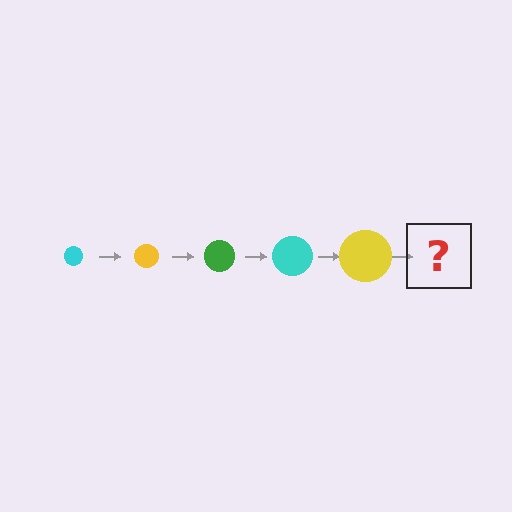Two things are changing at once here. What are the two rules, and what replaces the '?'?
The two rules are that the circle grows larger each step and the color cycles through cyan, yellow, and green. The '?' should be a green circle, larger than the previous one.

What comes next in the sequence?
The next element should be a green circle, larger than the previous one.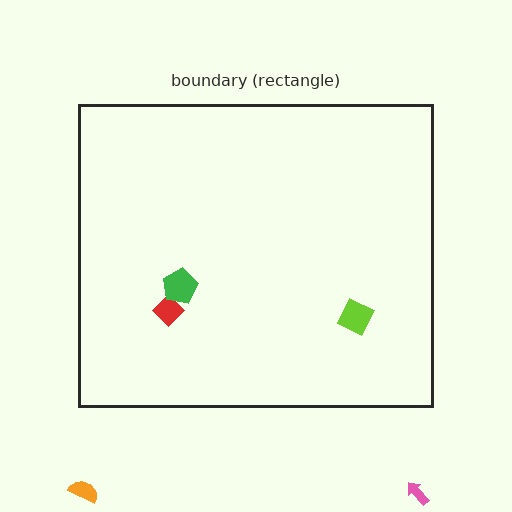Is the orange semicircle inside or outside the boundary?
Outside.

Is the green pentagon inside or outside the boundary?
Inside.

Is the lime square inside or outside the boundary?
Inside.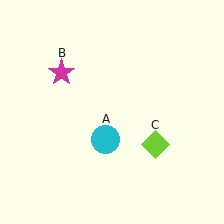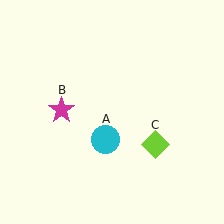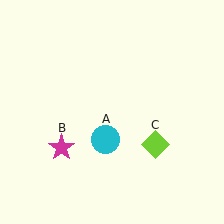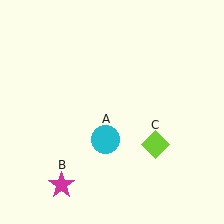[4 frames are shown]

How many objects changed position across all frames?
1 object changed position: magenta star (object B).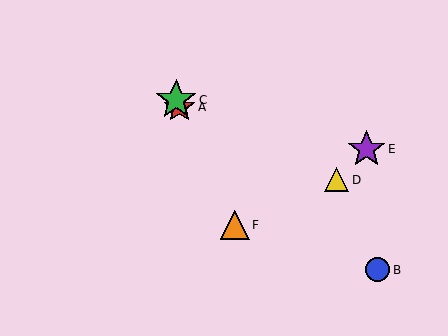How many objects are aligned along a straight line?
3 objects (A, C, F) are aligned along a straight line.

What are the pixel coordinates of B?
Object B is at (378, 270).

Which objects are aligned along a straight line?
Objects A, C, F are aligned along a straight line.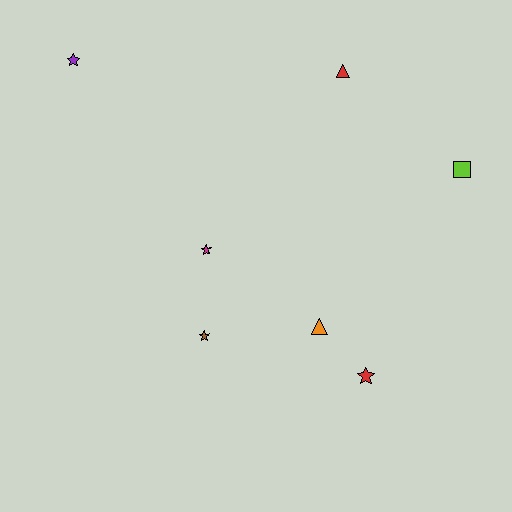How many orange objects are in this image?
There is 1 orange object.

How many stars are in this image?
There are 4 stars.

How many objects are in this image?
There are 7 objects.